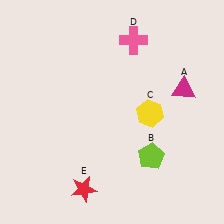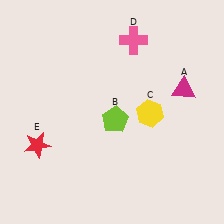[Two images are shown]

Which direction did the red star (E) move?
The red star (E) moved left.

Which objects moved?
The objects that moved are: the lime pentagon (B), the red star (E).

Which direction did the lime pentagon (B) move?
The lime pentagon (B) moved up.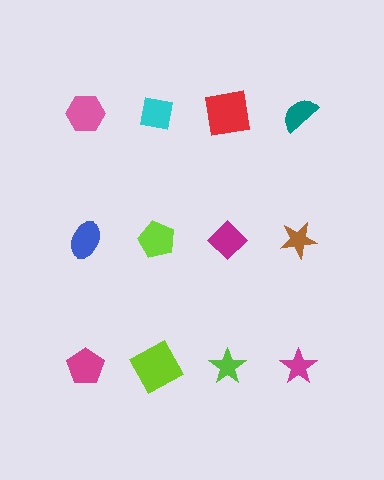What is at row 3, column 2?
A lime square.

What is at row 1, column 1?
A pink hexagon.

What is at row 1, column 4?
A teal semicircle.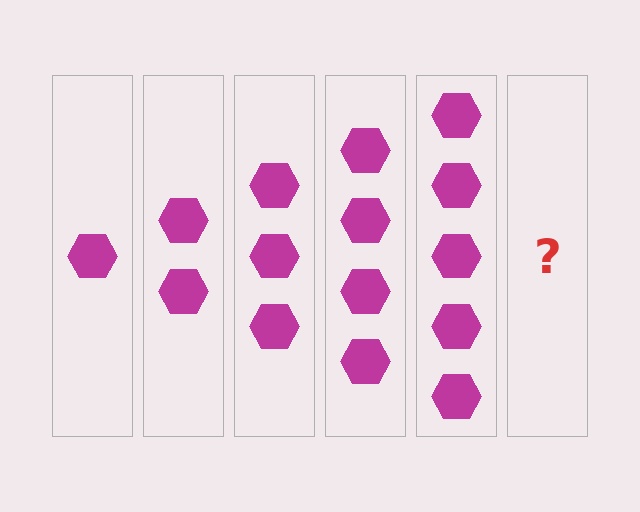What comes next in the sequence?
The next element should be 6 hexagons.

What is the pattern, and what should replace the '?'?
The pattern is that each step adds one more hexagon. The '?' should be 6 hexagons.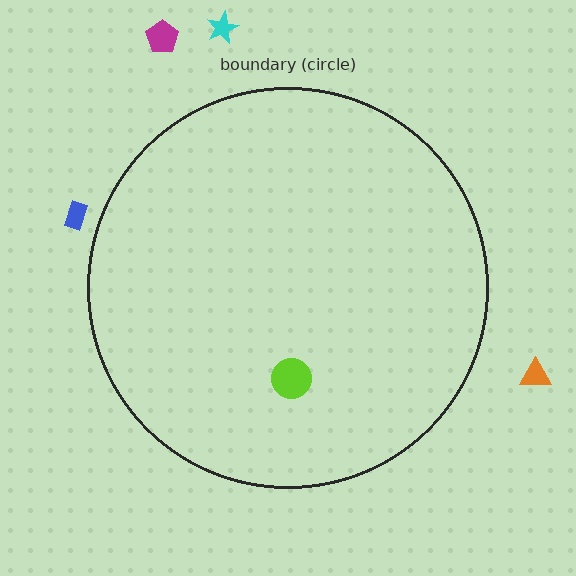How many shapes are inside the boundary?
1 inside, 4 outside.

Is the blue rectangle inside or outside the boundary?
Outside.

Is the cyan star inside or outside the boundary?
Outside.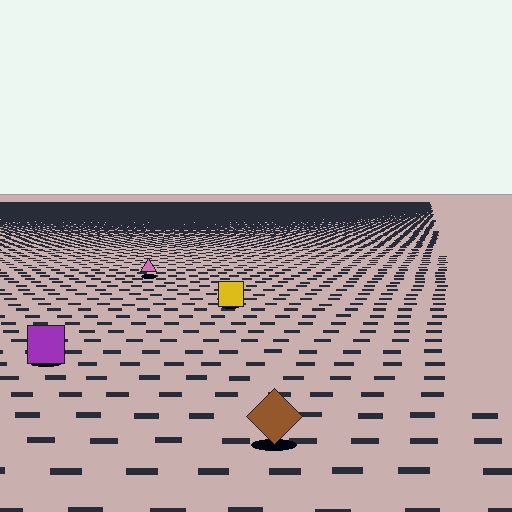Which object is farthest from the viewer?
The pink triangle is farthest from the viewer. It appears smaller and the ground texture around it is denser.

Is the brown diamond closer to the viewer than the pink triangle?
Yes. The brown diamond is closer — you can tell from the texture gradient: the ground texture is coarser near it.